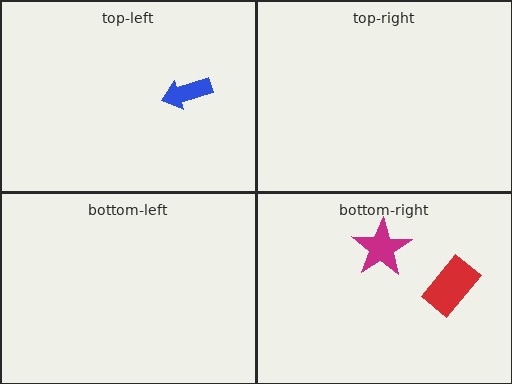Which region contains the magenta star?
The bottom-right region.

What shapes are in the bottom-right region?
The magenta star, the red rectangle.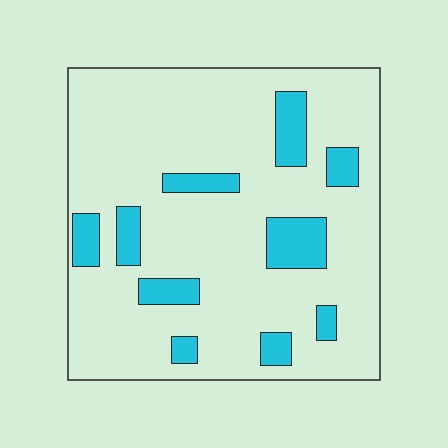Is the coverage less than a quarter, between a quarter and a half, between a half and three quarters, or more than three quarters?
Less than a quarter.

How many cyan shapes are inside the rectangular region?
10.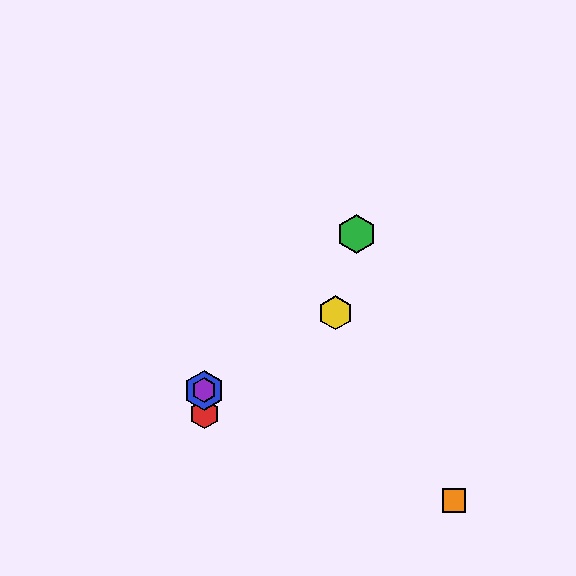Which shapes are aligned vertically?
The red hexagon, the blue hexagon, the purple hexagon are aligned vertically.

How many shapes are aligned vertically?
3 shapes (the red hexagon, the blue hexagon, the purple hexagon) are aligned vertically.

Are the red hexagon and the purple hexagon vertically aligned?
Yes, both are at x≈204.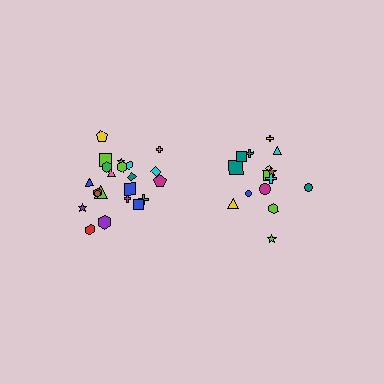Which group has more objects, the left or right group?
The left group.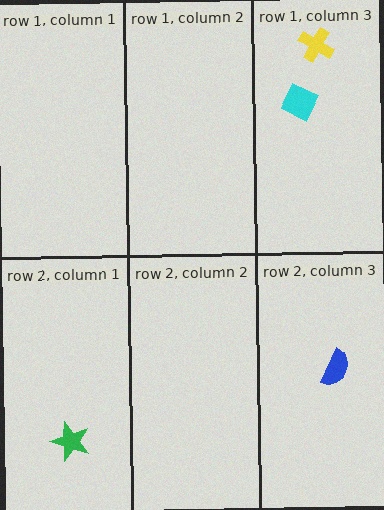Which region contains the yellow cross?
The row 1, column 3 region.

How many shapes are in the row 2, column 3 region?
1.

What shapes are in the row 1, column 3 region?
The yellow cross, the cyan square.